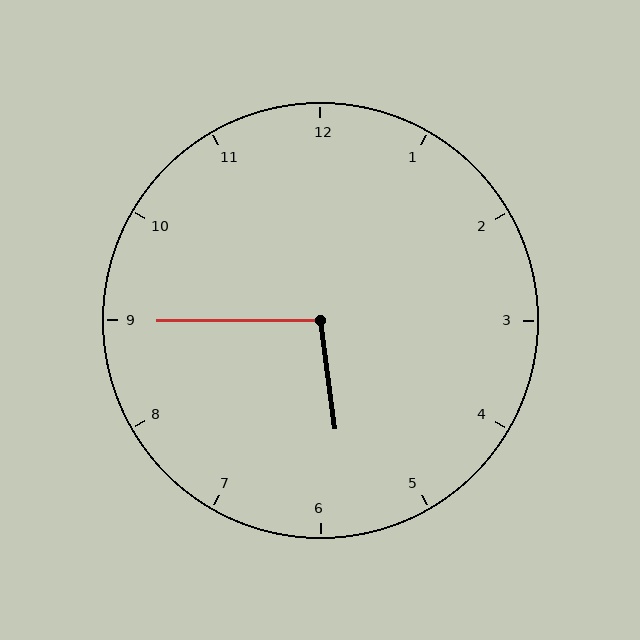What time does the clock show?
5:45.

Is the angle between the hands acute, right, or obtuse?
It is obtuse.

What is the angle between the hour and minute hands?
Approximately 98 degrees.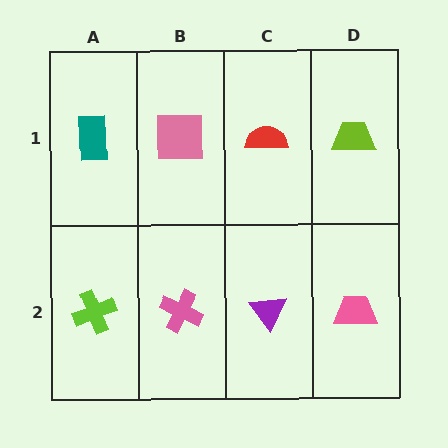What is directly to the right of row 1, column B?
A red semicircle.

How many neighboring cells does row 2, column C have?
3.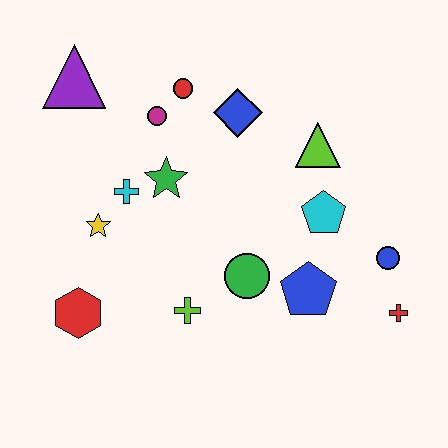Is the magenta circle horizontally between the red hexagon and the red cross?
Yes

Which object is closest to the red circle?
The magenta circle is closest to the red circle.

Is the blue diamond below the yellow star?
No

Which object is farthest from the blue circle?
The purple triangle is farthest from the blue circle.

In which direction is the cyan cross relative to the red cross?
The cyan cross is to the left of the red cross.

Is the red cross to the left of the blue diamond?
No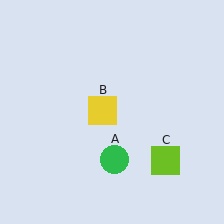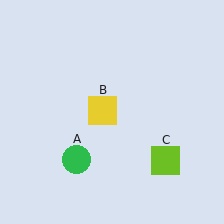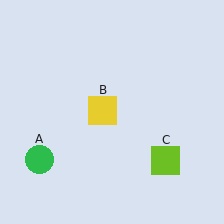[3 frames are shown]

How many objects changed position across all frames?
1 object changed position: green circle (object A).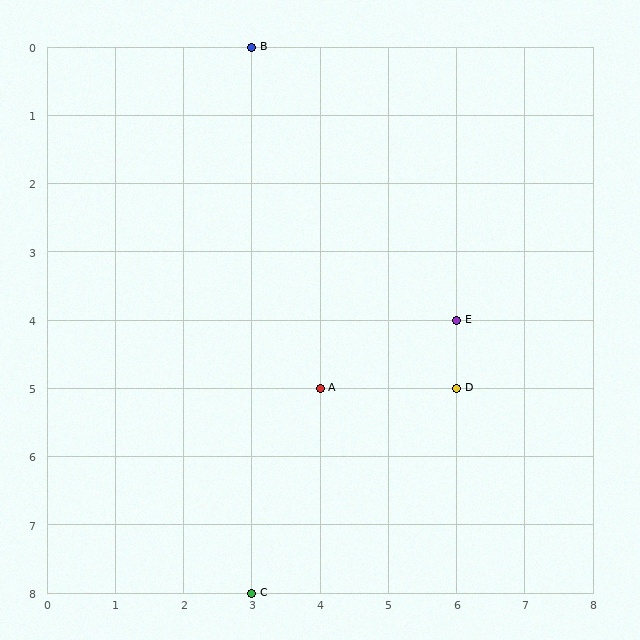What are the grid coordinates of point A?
Point A is at grid coordinates (4, 5).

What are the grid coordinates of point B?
Point B is at grid coordinates (3, 0).